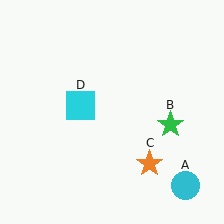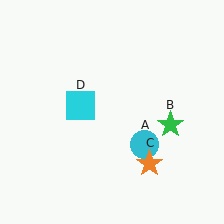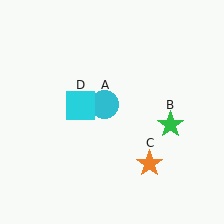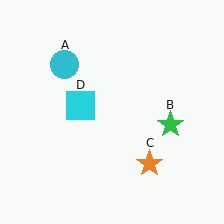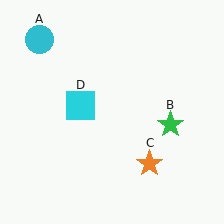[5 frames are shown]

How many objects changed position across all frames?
1 object changed position: cyan circle (object A).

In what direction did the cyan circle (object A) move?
The cyan circle (object A) moved up and to the left.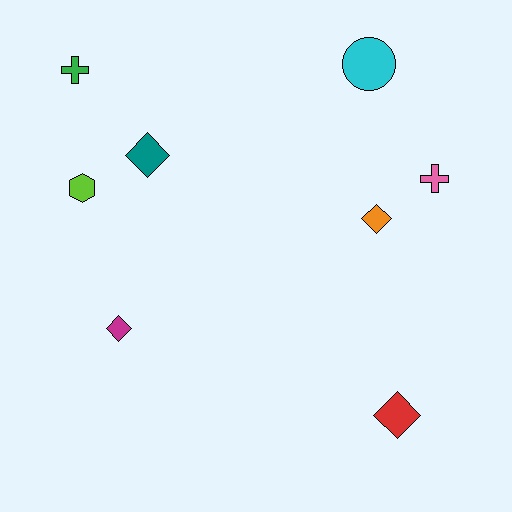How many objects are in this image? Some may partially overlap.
There are 8 objects.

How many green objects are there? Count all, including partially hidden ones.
There is 1 green object.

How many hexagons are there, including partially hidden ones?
There is 1 hexagon.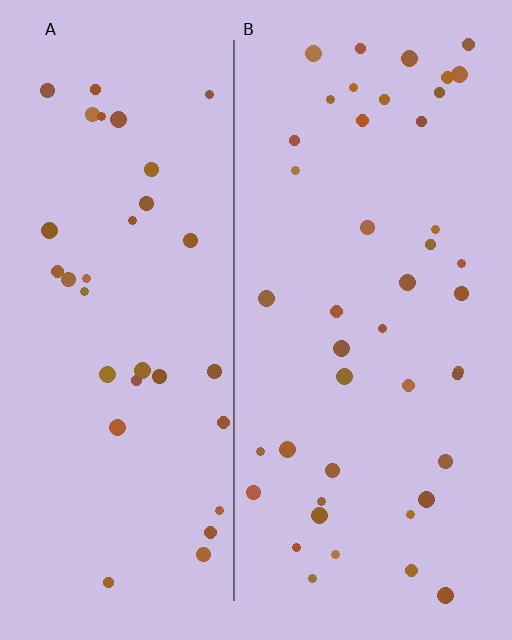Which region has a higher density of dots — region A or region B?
B (the right).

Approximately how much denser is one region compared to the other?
Approximately 1.3× — region B over region A.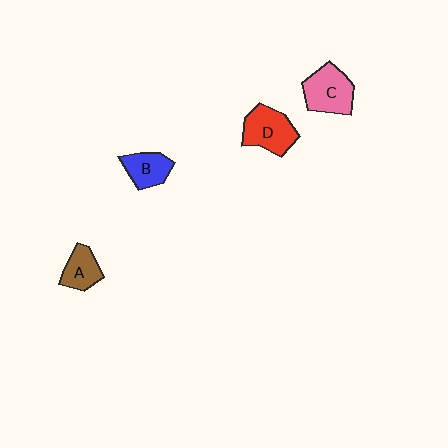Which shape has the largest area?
Shape C (pink).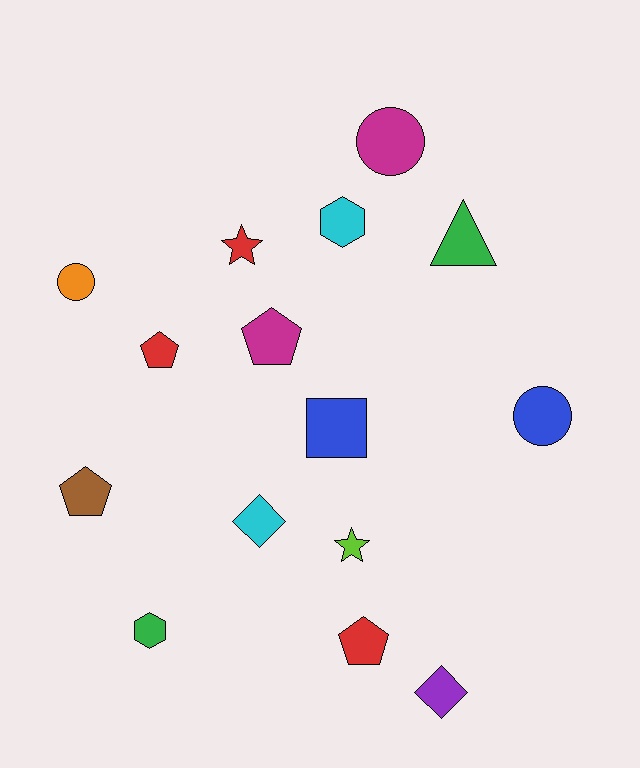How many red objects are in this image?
There are 3 red objects.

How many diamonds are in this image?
There are 2 diamonds.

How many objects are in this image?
There are 15 objects.